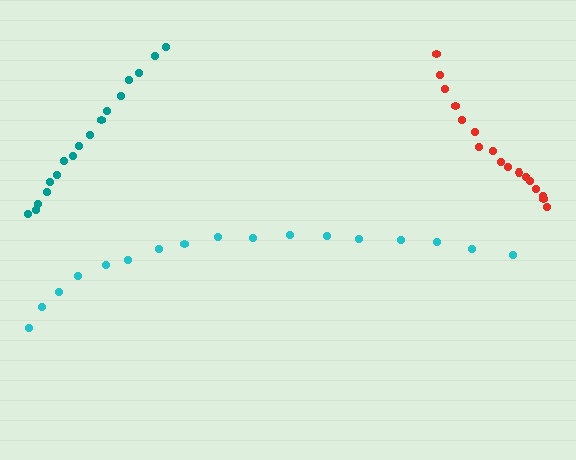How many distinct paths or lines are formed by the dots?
There are 3 distinct paths.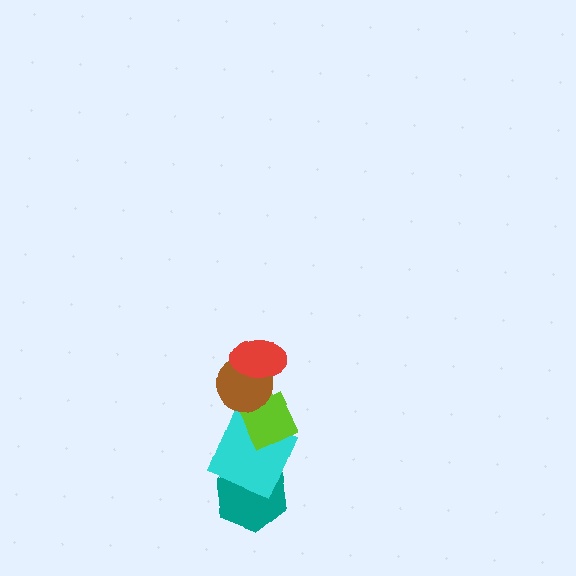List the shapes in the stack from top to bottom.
From top to bottom: the red ellipse, the brown circle, the lime diamond, the cyan square, the teal hexagon.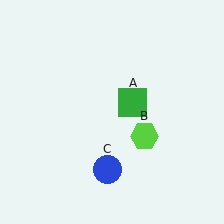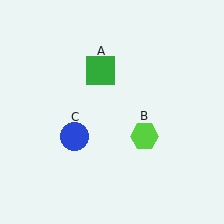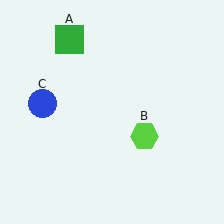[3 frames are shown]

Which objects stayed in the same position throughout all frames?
Lime hexagon (object B) remained stationary.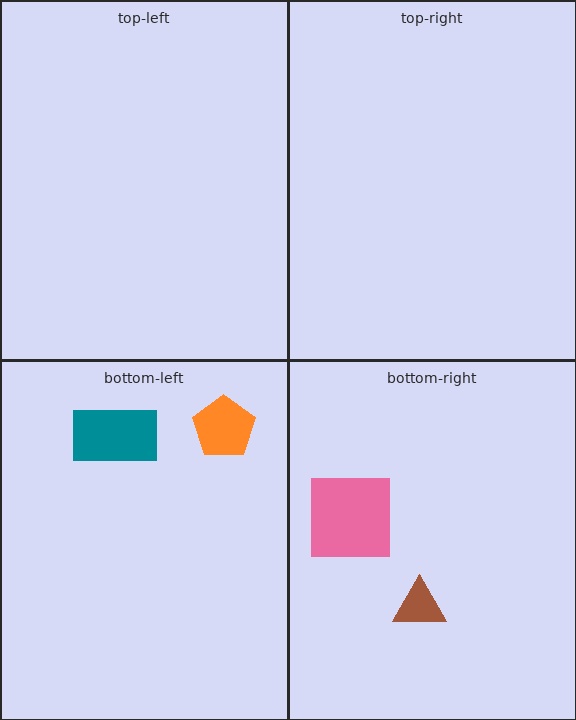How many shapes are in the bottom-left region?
2.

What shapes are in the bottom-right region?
The brown triangle, the pink square.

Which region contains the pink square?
The bottom-right region.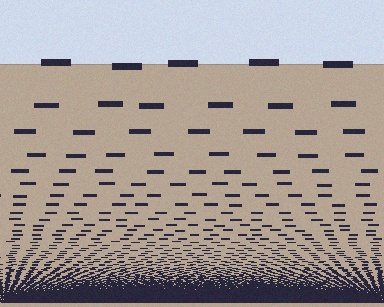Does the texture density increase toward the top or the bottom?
Density increases toward the bottom.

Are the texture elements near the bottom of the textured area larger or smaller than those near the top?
Smaller. The gradient is inverted — elements near the bottom are smaller and denser.